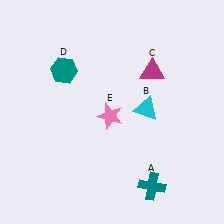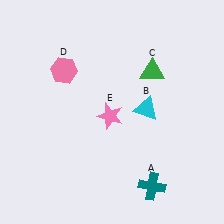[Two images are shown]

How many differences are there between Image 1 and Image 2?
There are 2 differences between the two images.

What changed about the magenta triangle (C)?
In Image 1, C is magenta. In Image 2, it changed to green.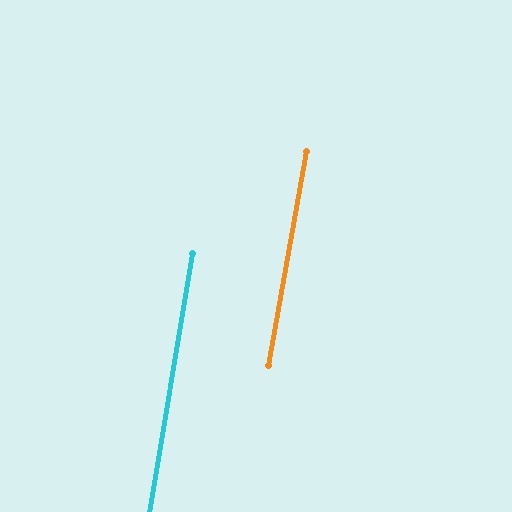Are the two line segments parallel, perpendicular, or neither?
Parallel — their directions differ by only 0.7°.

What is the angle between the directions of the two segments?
Approximately 1 degree.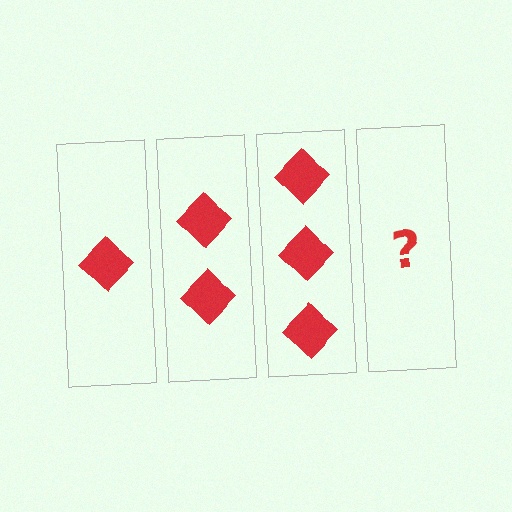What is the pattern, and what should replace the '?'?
The pattern is that each step adds one more diamond. The '?' should be 4 diamonds.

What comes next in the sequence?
The next element should be 4 diamonds.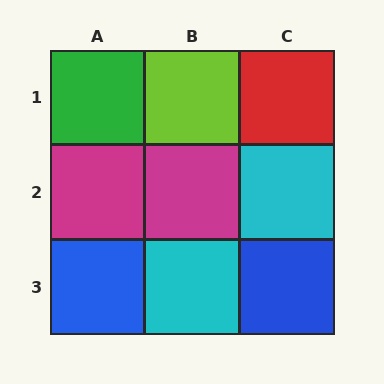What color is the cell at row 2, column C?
Cyan.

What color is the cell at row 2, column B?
Magenta.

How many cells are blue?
2 cells are blue.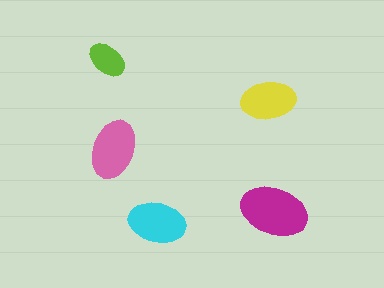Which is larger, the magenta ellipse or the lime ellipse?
The magenta one.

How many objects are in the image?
There are 5 objects in the image.